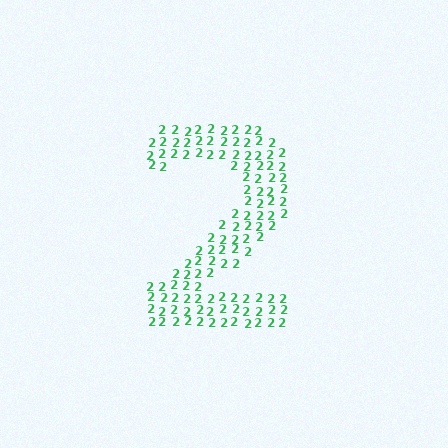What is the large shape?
The large shape is the digit 2.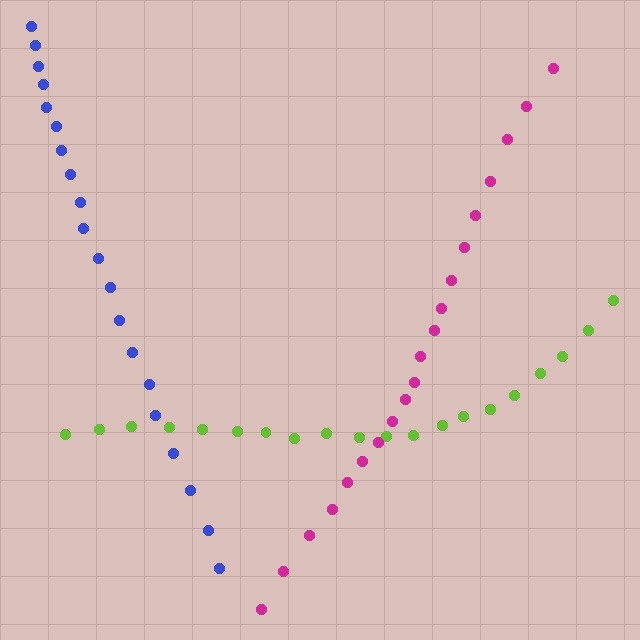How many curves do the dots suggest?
There are 3 distinct paths.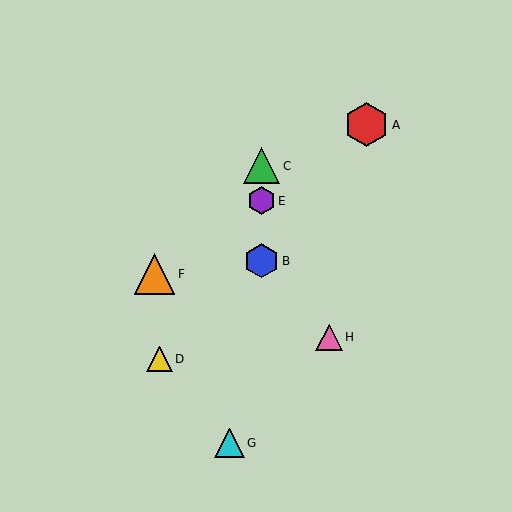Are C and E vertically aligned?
Yes, both are at x≈262.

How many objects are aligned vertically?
3 objects (B, C, E) are aligned vertically.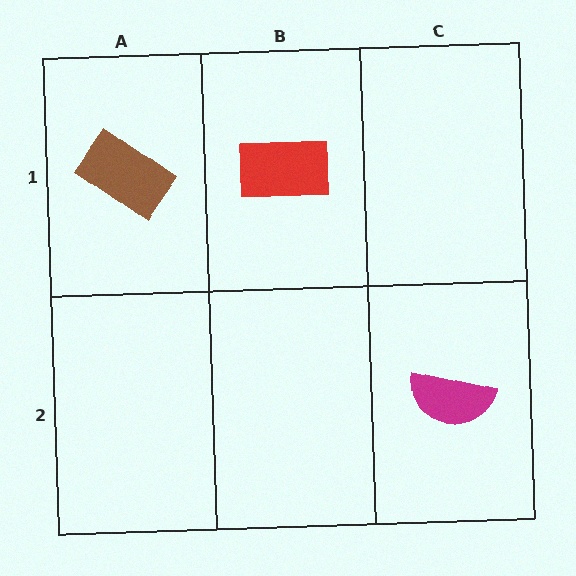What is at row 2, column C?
A magenta semicircle.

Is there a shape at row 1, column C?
No, that cell is empty.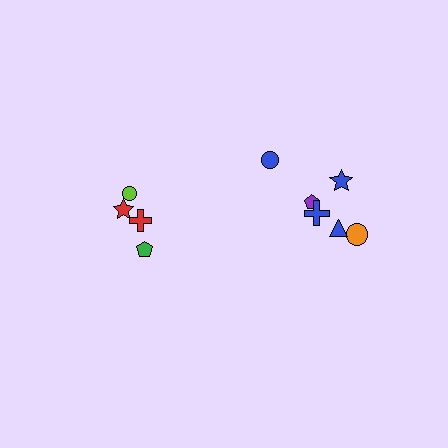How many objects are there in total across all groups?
There are 10 objects.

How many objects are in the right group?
There are 6 objects.